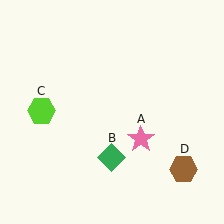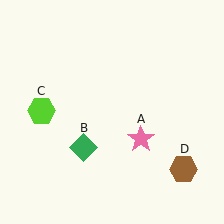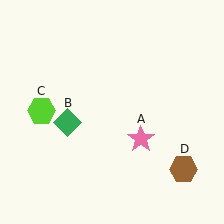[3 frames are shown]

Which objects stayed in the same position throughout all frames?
Pink star (object A) and lime hexagon (object C) and brown hexagon (object D) remained stationary.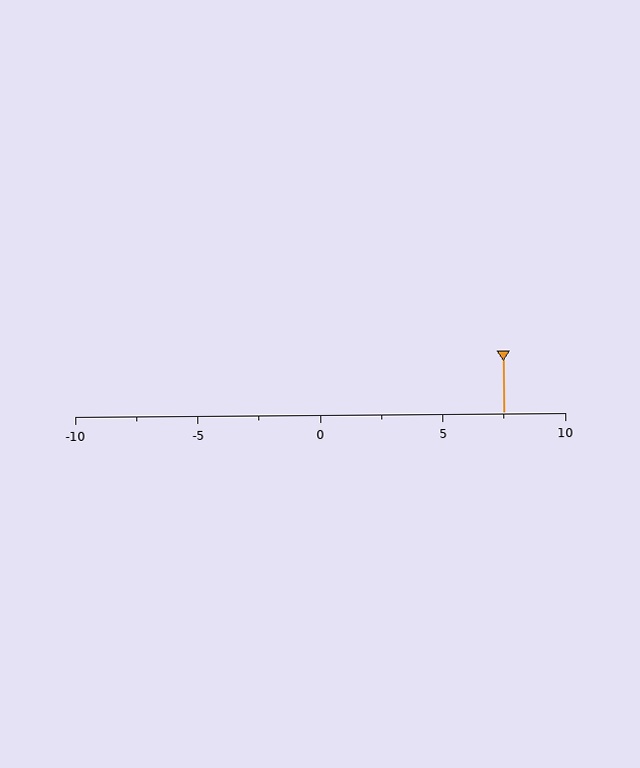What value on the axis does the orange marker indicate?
The marker indicates approximately 7.5.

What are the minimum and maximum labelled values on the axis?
The axis runs from -10 to 10.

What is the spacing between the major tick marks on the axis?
The major ticks are spaced 5 apart.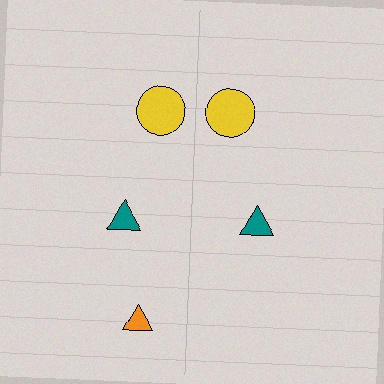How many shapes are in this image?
There are 5 shapes in this image.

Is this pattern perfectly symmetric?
No, the pattern is not perfectly symmetric. A orange triangle is missing from the right side.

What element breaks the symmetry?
A orange triangle is missing from the right side.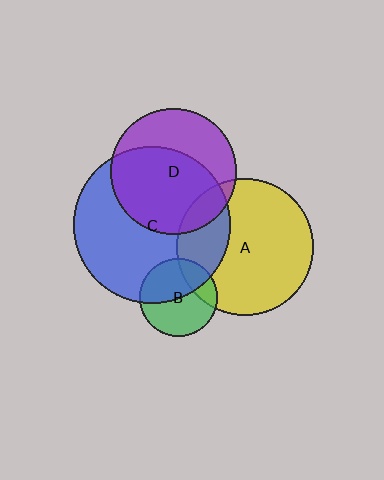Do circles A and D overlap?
Yes.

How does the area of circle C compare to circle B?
Approximately 4.1 times.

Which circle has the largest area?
Circle C (blue).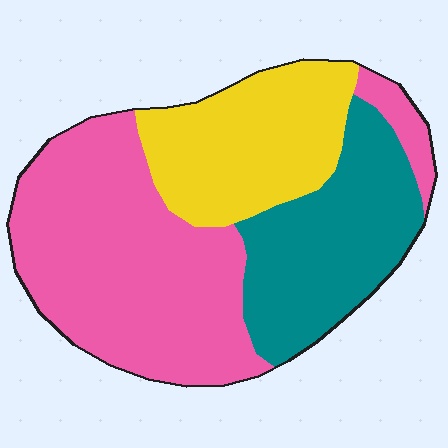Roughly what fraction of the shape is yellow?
Yellow covers roughly 25% of the shape.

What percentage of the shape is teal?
Teal takes up about one quarter (1/4) of the shape.